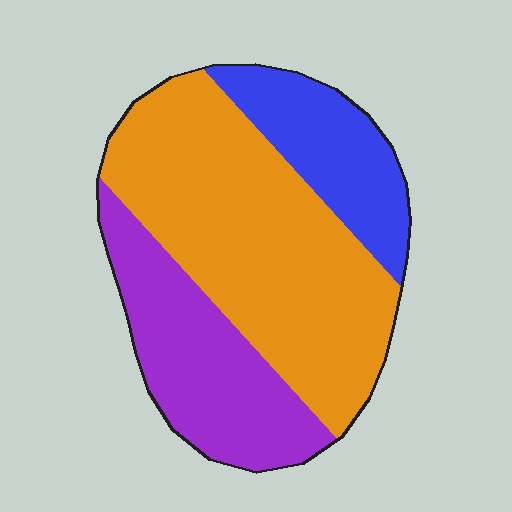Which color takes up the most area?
Orange, at roughly 55%.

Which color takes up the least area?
Blue, at roughly 20%.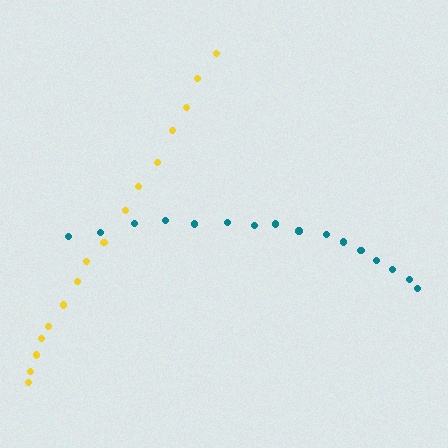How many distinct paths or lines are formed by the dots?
There are 2 distinct paths.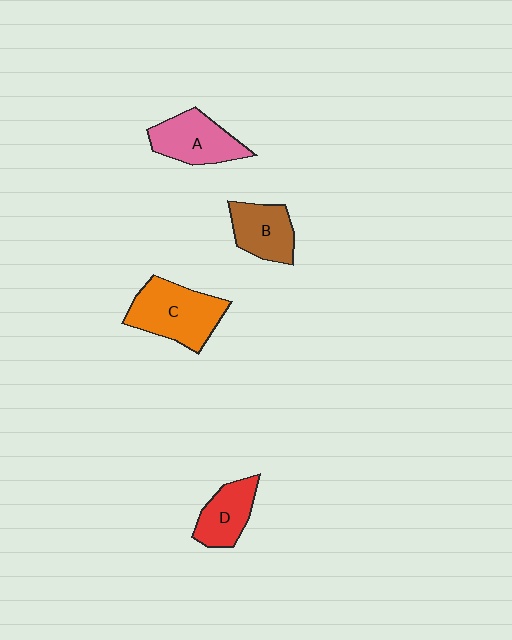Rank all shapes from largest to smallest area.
From largest to smallest: C (orange), A (pink), B (brown), D (red).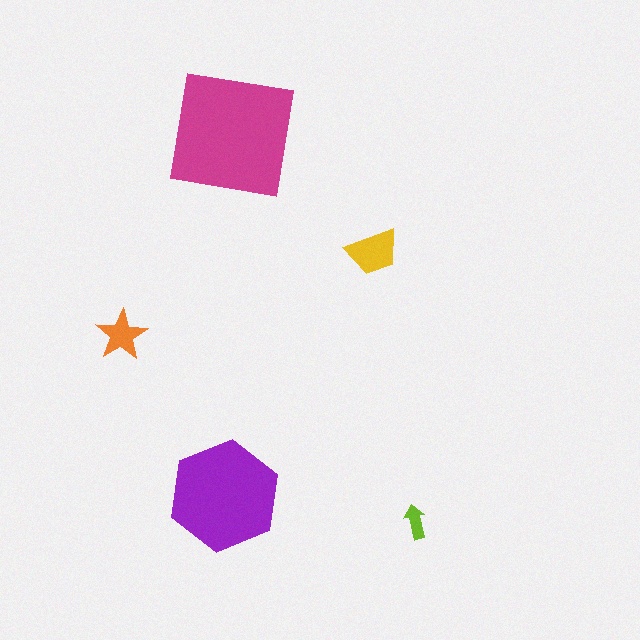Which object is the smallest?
The lime arrow.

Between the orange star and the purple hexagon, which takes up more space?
The purple hexagon.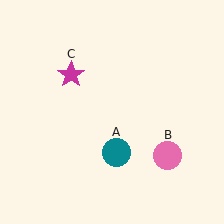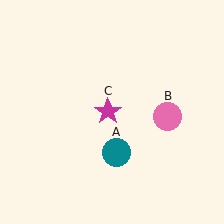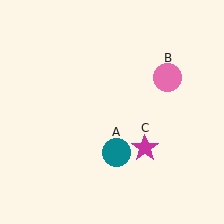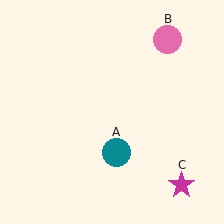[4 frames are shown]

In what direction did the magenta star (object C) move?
The magenta star (object C) moved down and to the right.